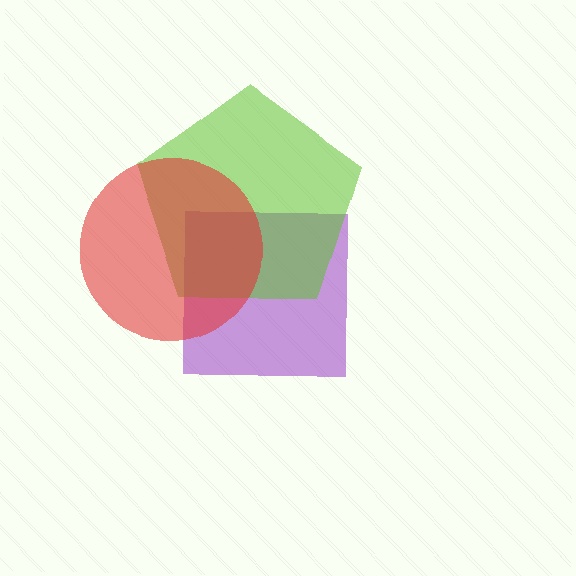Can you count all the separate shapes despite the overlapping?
Yes, there are 3 separate shapes.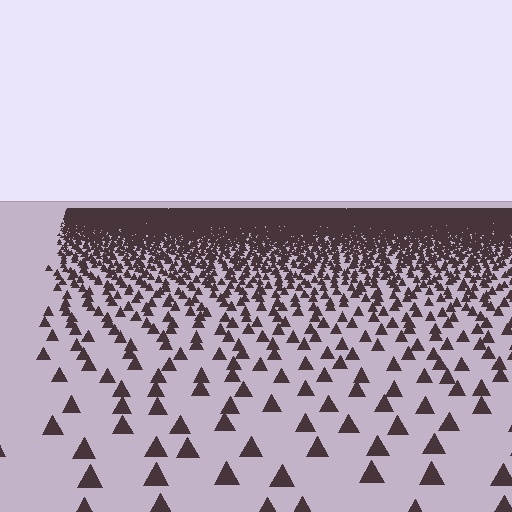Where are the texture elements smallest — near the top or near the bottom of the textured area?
Near the top.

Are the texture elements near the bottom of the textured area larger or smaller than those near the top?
Larger. Near the bottom, elements are closer to the viewer and appear at a bigger on-screen size.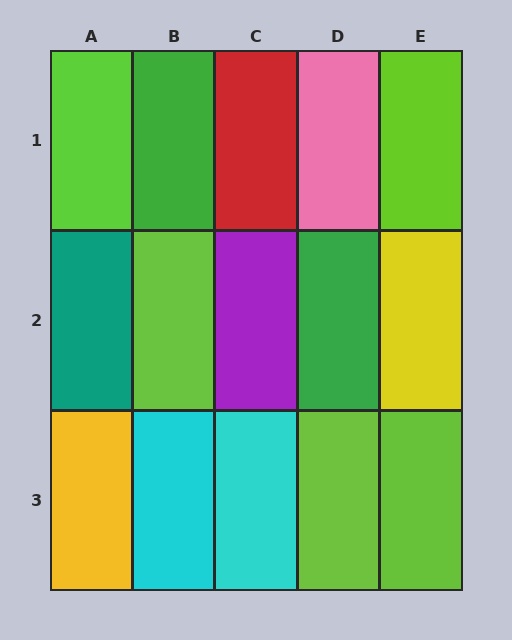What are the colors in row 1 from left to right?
Lime, green, red, pink, lime.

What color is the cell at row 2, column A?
Teal.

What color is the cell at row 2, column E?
Yellow.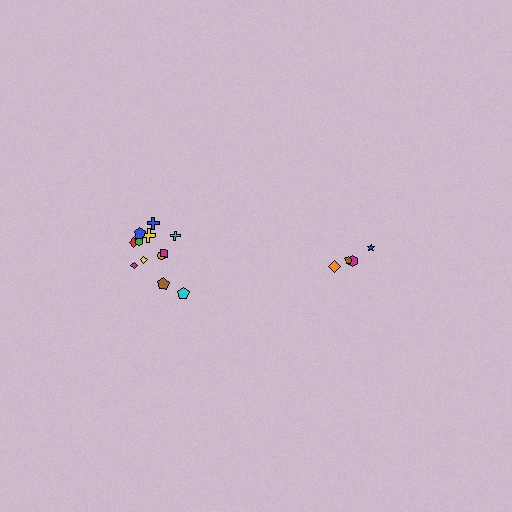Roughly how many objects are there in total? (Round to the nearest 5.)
Roughly 15 objects in total.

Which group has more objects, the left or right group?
The left group.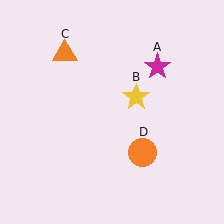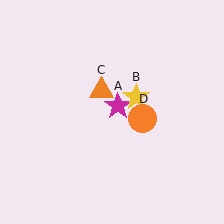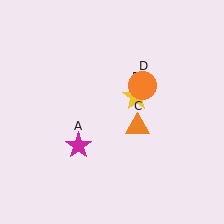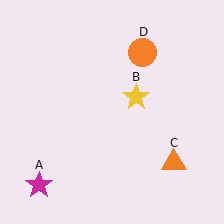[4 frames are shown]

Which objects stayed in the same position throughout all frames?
Yellow star (object B) remained stationary.